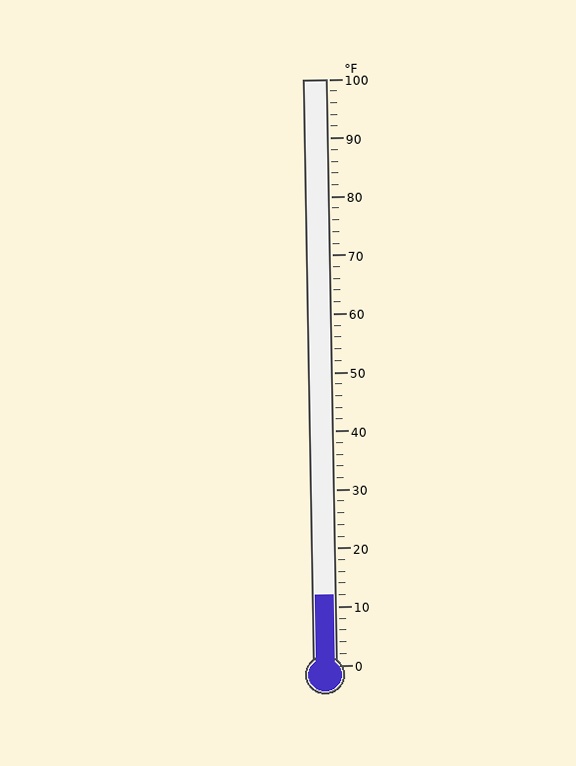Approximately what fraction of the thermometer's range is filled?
The thermometer is filled to approximately 10% of its range.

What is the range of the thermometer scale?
The thermometer scale ranges from 0°F to 100°F.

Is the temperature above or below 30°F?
The temperature is below 30°F.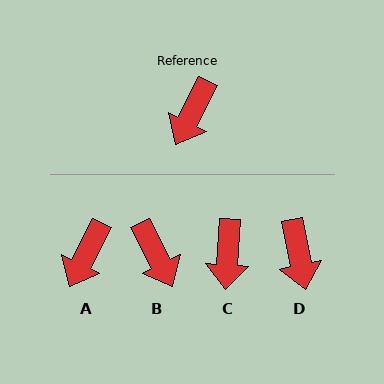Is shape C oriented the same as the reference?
No, it is off by about 23 degrees.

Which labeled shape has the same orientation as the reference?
A.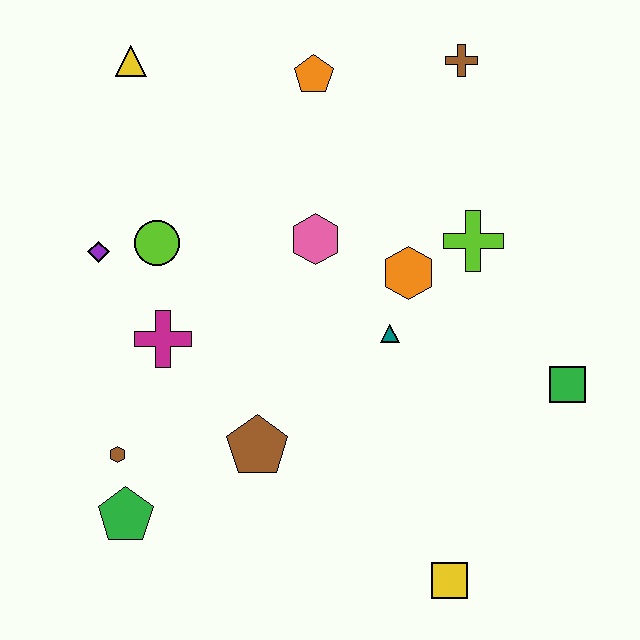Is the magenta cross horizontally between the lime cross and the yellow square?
No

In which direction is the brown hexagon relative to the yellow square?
The brown hexagon is to the left of the yellow square.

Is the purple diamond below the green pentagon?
No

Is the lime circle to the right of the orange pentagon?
No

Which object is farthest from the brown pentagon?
The brown cross is farthest from the brown pentagon.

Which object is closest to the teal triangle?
The orange hexagon is closest to the teal triangle.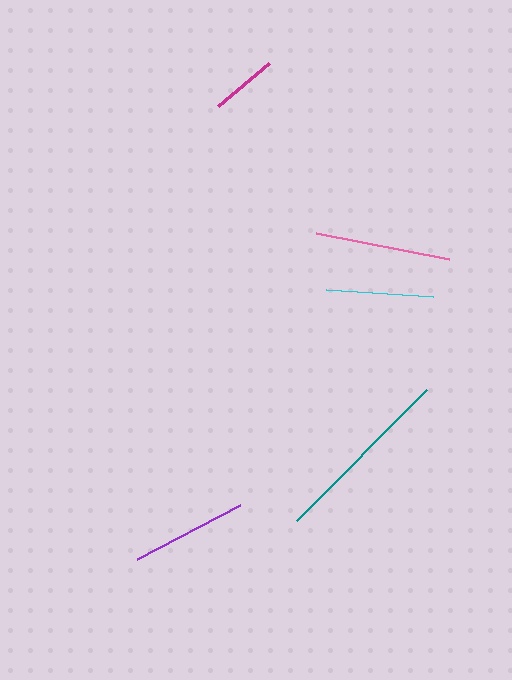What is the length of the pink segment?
The pink segment is approximately 135 pixels long.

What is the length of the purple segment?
The purple segment is approximately 117 pixels long.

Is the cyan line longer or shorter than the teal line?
The teal line is longer than the cyan line.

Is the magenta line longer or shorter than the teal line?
The teal line is longer than the magenta line.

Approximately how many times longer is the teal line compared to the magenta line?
The teal line is approximately 2.8 times the length of the magenta line.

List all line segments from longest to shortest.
From longest to shortest: teal, pink, purple, cyan, magenta.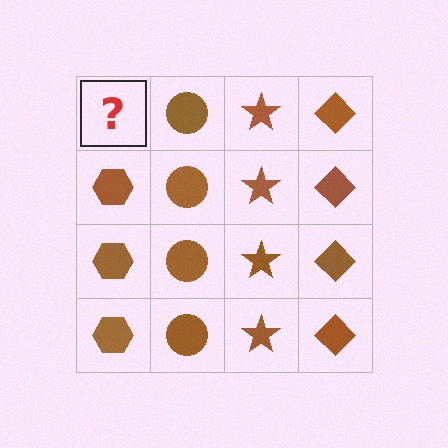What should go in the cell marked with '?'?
The missing cell should contain a brown hexagon.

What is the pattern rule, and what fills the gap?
The rule is that each column has a consistent shape. The gap should be filled with a brown hexagon.